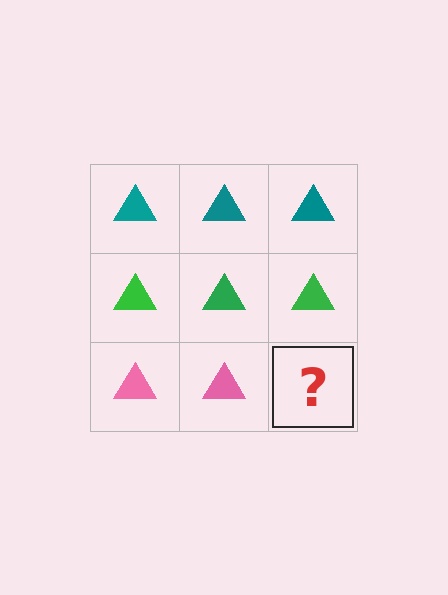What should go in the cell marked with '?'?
The missing cell should contain a pink triangle.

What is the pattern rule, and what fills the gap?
The rule is that each row has a consistent color. The gap should be filled with a pink triangle.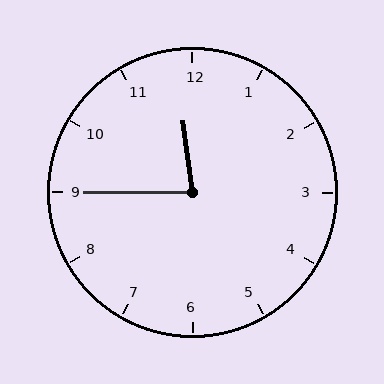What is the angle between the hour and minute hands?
Approximately 82 degrees.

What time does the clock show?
11:45.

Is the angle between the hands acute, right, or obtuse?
It is acute.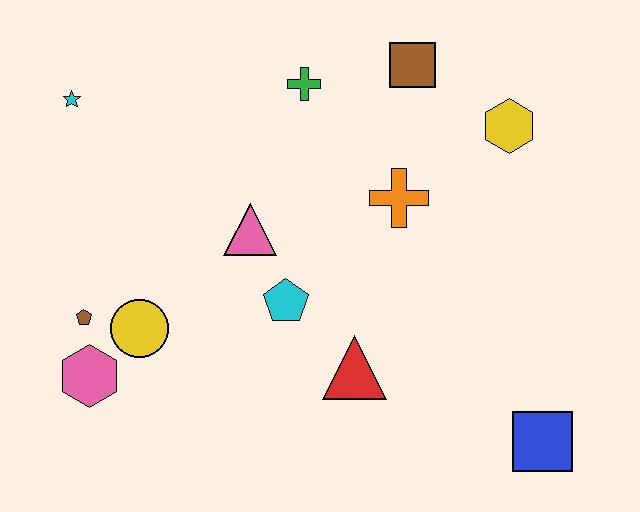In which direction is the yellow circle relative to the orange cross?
The yellow circle is to the left of the orange cross.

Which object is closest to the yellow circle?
The brown pentagon is closest to the yellow circle.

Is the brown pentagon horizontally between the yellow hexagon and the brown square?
No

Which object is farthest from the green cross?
The blue square is farthest from the green cross.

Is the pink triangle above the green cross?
No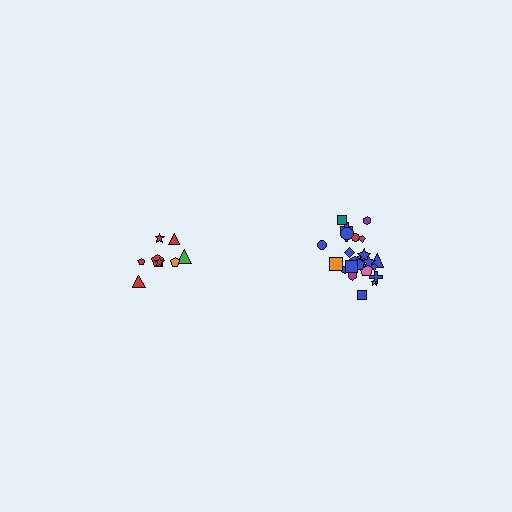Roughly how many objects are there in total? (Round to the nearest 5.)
Roughly 35 objects in total.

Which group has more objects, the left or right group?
The right group.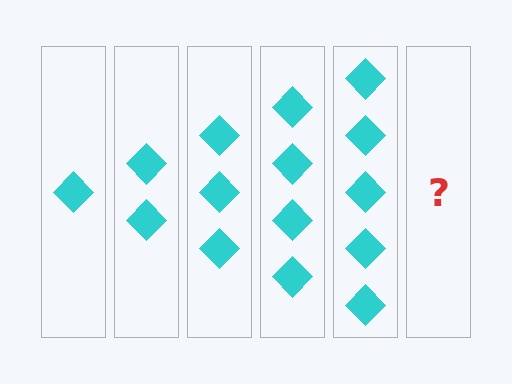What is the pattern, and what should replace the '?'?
The pattern is that each step adds one more diamond. The '?' should be 6 diamonds.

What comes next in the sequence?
The next element should be 6 diamonds.